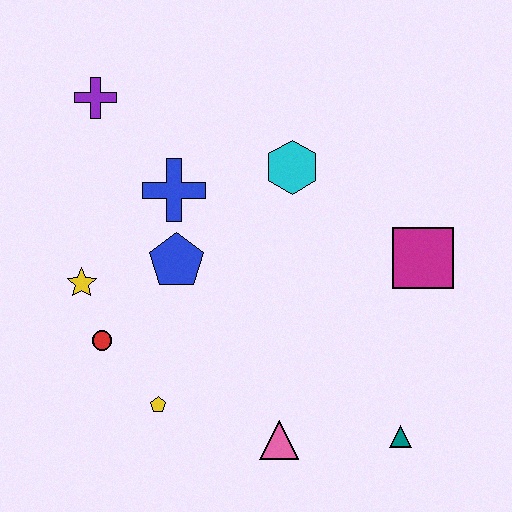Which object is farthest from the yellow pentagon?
The purple cross is farthest from the yellow pentagon.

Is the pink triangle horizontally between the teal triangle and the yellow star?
Yes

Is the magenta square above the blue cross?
No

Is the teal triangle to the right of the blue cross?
Yes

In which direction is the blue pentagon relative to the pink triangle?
The blue pentagon is above the pink triangle.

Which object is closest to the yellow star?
The red circle is closest to the yellow star.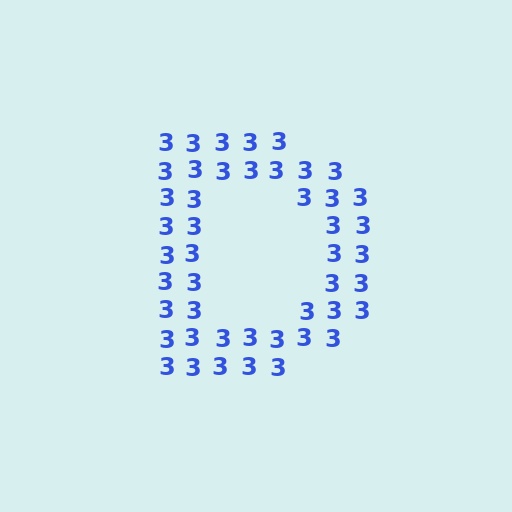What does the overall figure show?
The overall figure shows the letter D.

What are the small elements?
The small elements are digit 3's.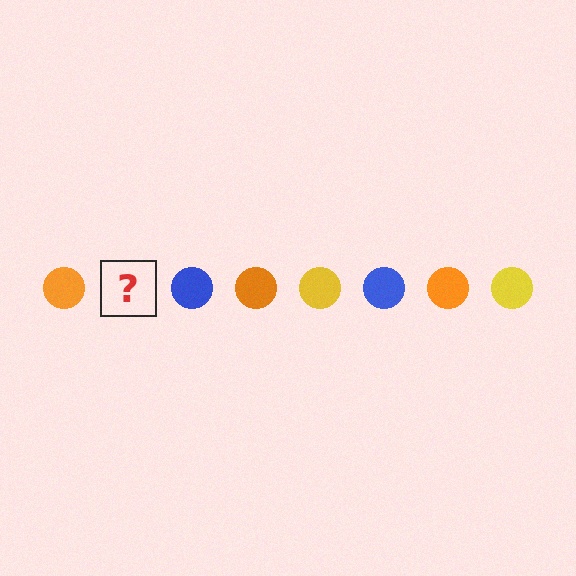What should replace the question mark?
The question mark should be replaced with a yellow circle.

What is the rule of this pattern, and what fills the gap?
The rule is that the pattern cycles through orange, yellow, blue circles. The gap should be filled with a yellow circle.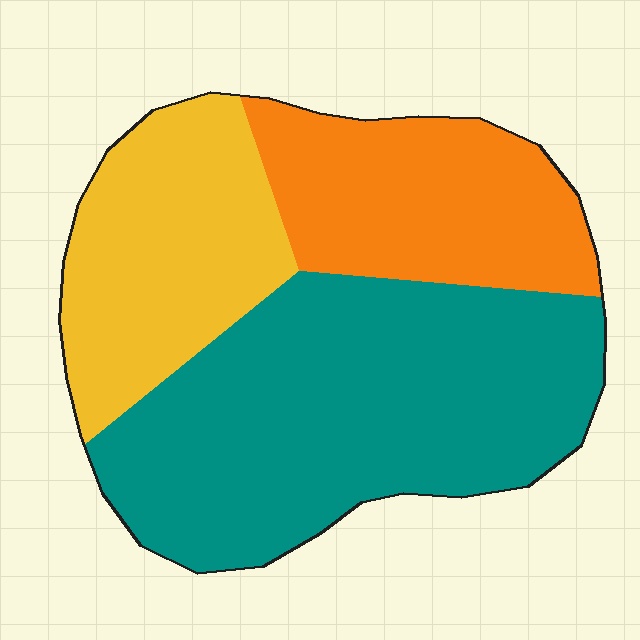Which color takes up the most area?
Teal, at roughly 50%.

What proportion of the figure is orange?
Orange takes up between a sixth and a third of the figure.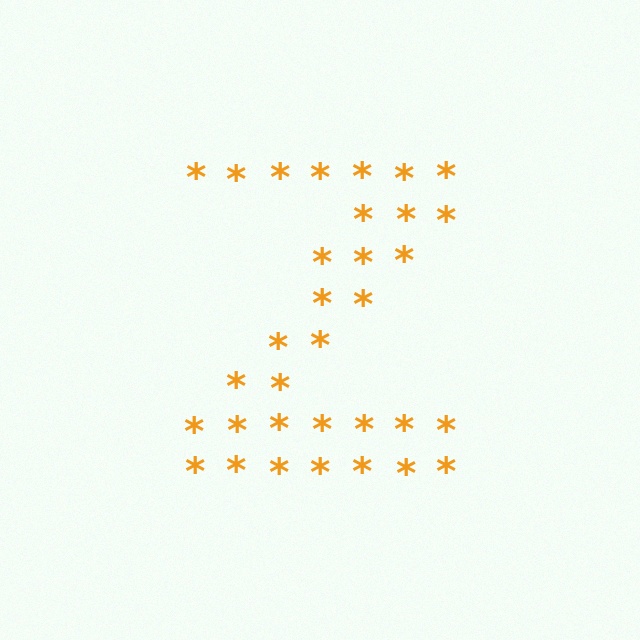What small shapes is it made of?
It is made of small asterisks.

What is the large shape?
The large shape is the letter Z.